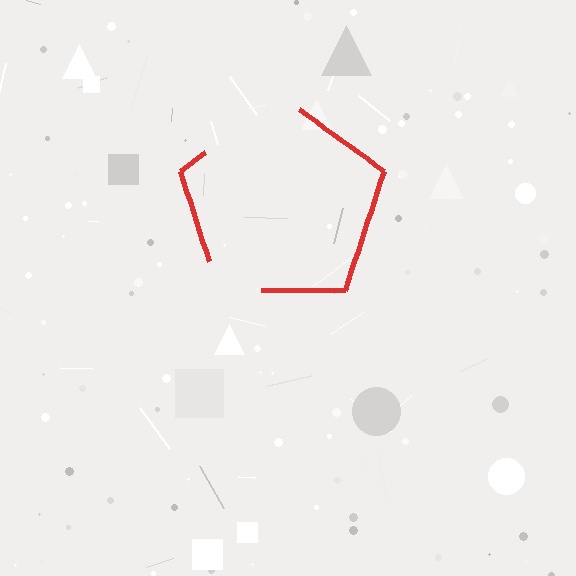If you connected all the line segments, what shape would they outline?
They would outline a pentagon.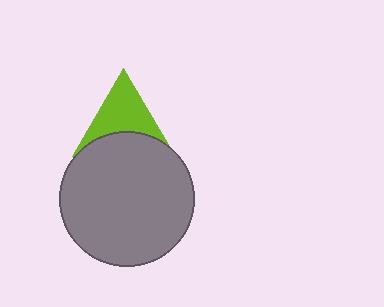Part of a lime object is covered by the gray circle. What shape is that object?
It is a triangle.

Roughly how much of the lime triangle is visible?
About half of it is visible (roughly 59%).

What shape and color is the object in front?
The object in front is a gray circle.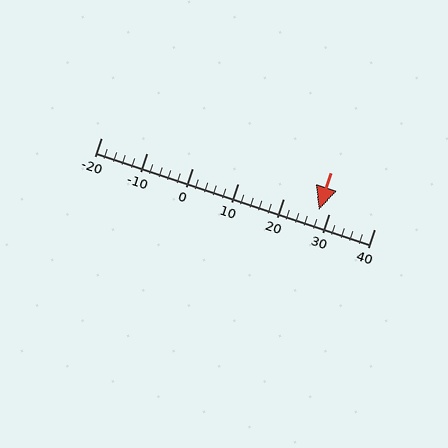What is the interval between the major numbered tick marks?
The major tick marks are spaced 10 units apart.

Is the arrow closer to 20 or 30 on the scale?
The arrow is closer to 30.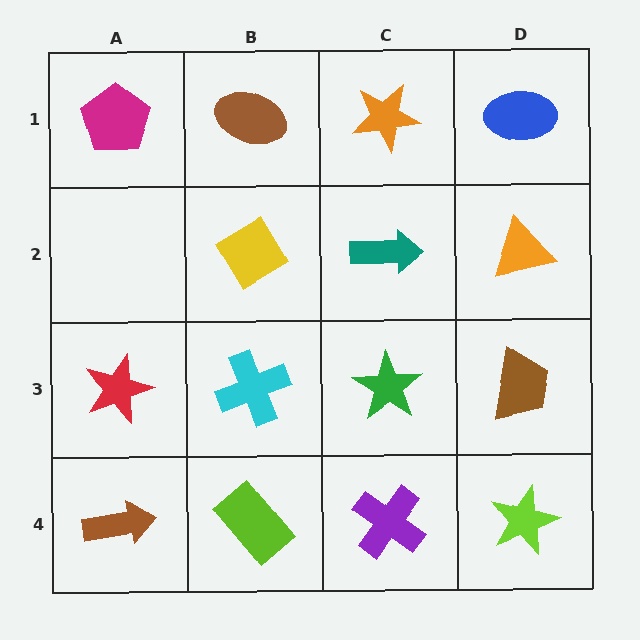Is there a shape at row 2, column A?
No, that cell is empty.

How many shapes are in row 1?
4 shapes.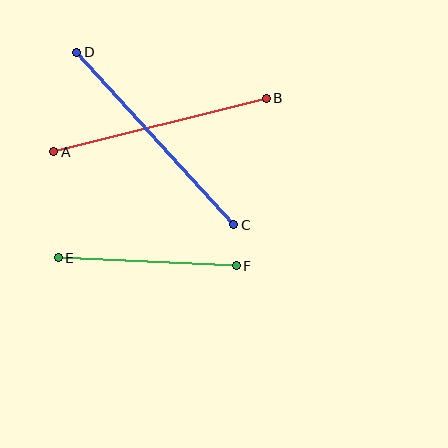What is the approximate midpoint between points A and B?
The midpoint is at approximately (160, 125) pixels.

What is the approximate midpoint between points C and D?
The midpoint is at approximately (155, 139) pixels.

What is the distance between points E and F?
The distance is approximately 178 pixels.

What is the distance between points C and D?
The distance is approximately 233 pixels.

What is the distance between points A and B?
The distance is approximately 219 pixels.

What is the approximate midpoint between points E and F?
The midpoint is at approximately (147, 262) pixels.